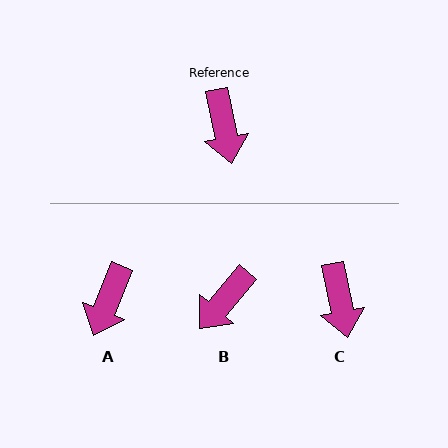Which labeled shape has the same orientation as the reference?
C.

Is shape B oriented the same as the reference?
No, it is off by about 52 degrees.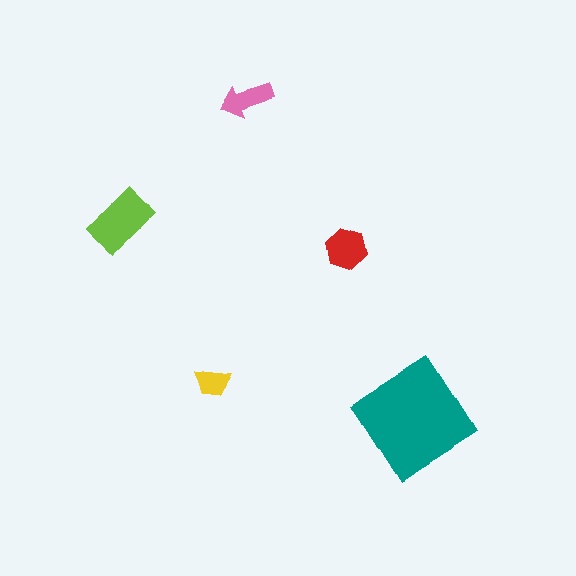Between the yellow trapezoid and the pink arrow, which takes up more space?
The pink arrow.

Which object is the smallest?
The yellow trapezoid.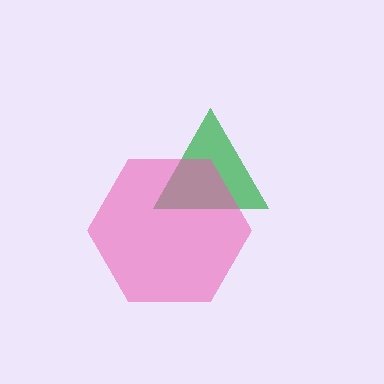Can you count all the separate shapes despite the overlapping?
Yes, there are 2 separate shapes.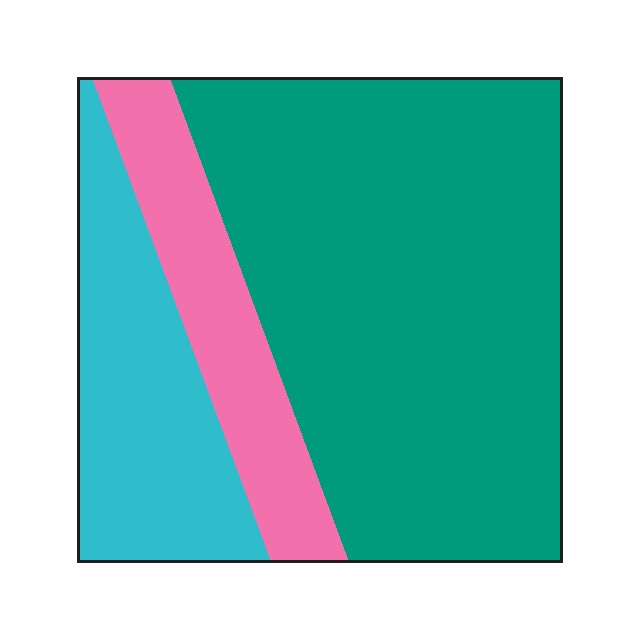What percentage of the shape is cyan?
Cyan takes up about one fifth (1/5) of the shape.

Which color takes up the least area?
Pink, at roughly 15%.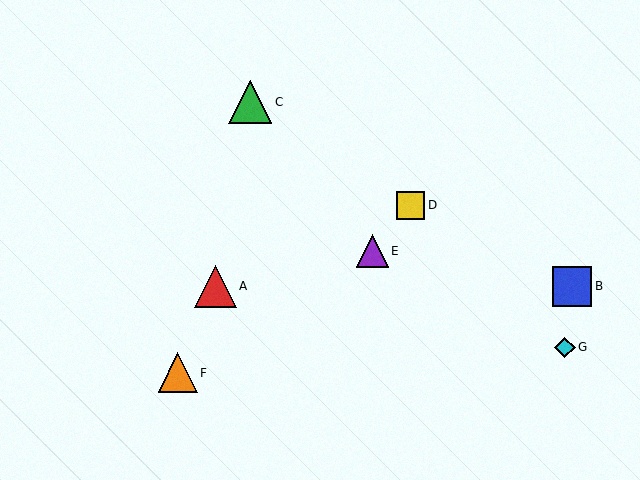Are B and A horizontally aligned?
Yes, both are at y≈286.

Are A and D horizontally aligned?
No, A is at y≈286 and D is at y≈205.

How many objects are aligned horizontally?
2 objects (A, B) are aligned horizontally.